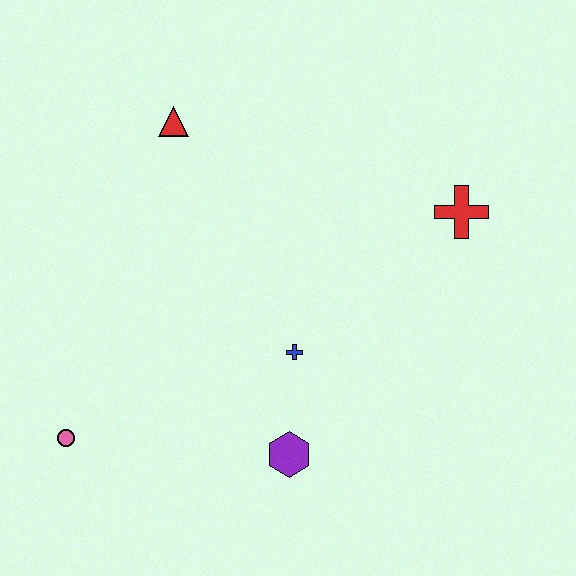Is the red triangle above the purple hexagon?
Yes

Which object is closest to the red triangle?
The blue cross is closest to the red triangle.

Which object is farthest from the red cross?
The pink circle is farthest from the red cross.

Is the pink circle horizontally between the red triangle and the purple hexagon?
No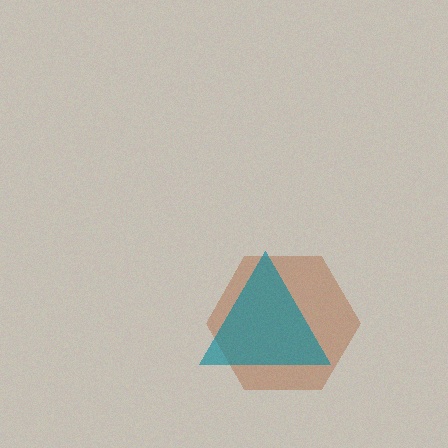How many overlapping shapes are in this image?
There are 2 overlapping shapes in the image.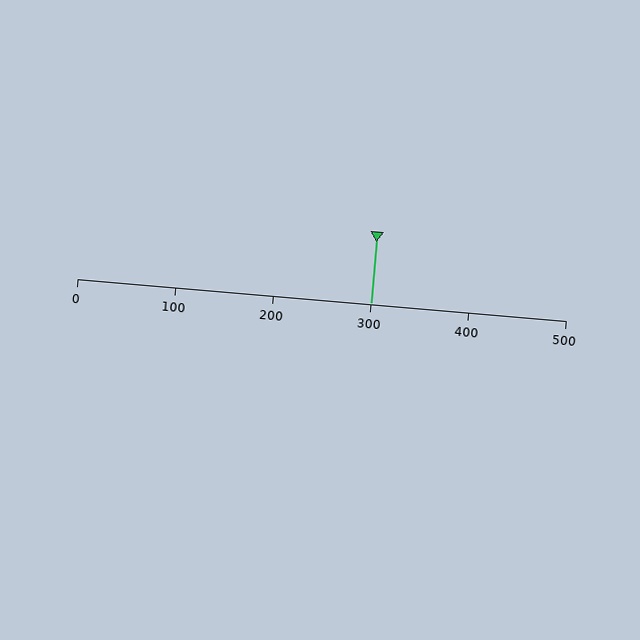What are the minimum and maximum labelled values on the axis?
The axis runs from 0 to 500.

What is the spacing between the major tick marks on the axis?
The major ticks are spaced 100 apart.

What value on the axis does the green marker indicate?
The marker indicates approximately 300.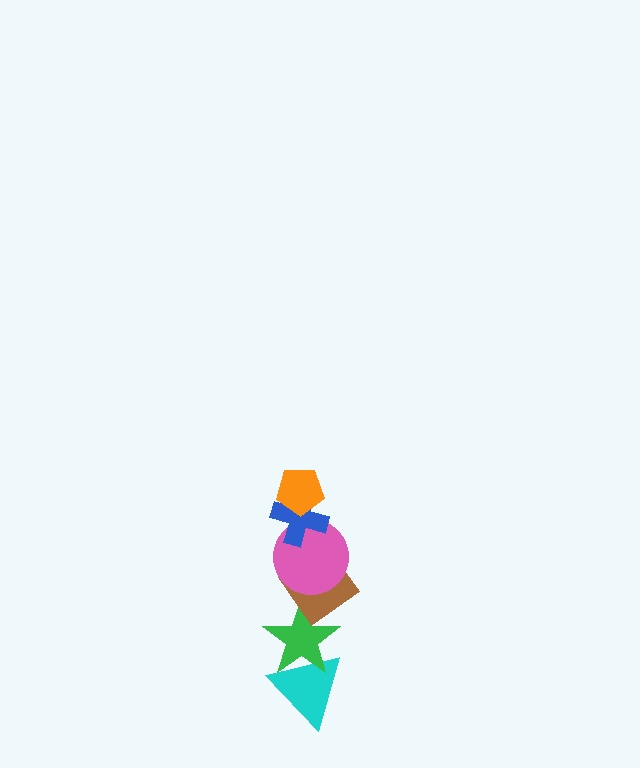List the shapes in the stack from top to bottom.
From top to bottom: the orange pentagon, the blue cross, the pink circle, the brown diamond, the green star, the cyan triangle.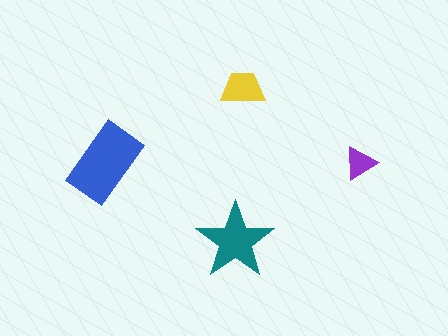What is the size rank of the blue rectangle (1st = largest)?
1st.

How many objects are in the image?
There are 4 objects in the image.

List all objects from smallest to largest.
The purple triangle, the yellow trapezoid, the teal star, the blue rectangle.